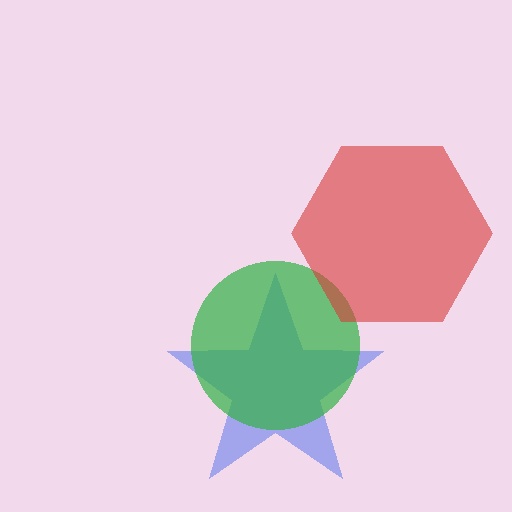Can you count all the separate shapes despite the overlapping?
Yes, there are 3 separate shapes.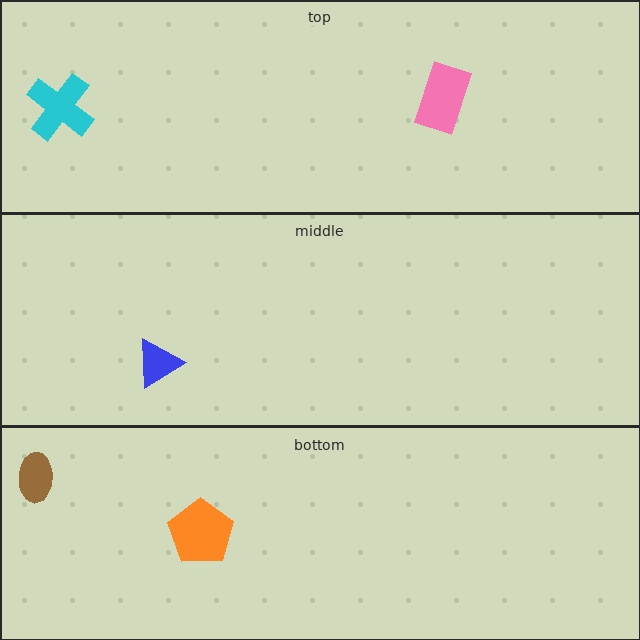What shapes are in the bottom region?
The brown ellipse, the orange pentagon.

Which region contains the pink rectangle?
The top region.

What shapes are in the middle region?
The blue triangle.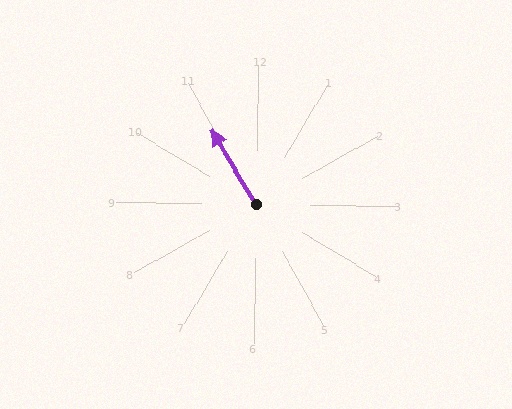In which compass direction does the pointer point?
Northwest.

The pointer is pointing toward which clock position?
Roughly 11 o'clock.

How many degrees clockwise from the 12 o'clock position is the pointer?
Approximately 328 degrees.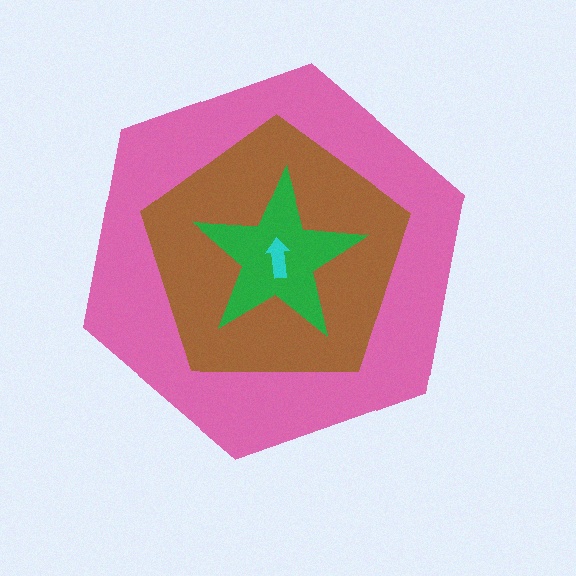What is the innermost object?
The cyan arrow.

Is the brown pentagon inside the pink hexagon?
Yes.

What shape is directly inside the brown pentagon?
The green star.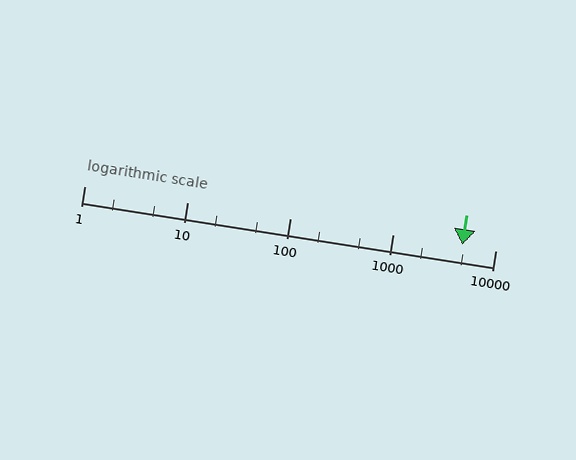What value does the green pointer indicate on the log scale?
The pointer indicates approximately 4800.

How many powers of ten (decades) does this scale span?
The scale spans 4 decades, from 1 to 10000.